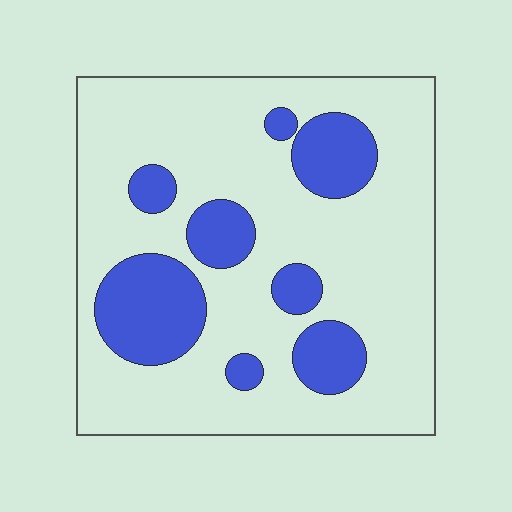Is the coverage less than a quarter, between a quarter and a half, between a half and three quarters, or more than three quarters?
Less than a quarter.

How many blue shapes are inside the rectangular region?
8.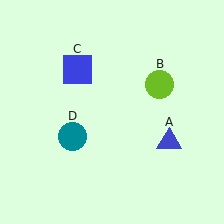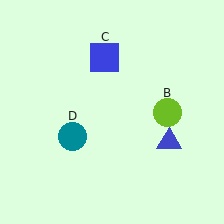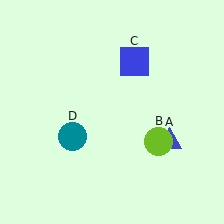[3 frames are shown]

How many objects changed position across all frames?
2 objects changed position: lime circle (object B), blue square (object C).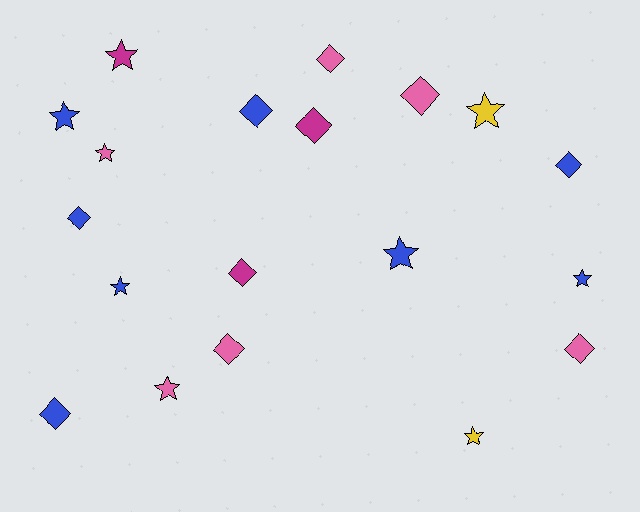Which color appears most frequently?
Blue, with 8 objects.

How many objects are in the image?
There are 19 objects.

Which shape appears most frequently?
Diamond, with 10 objects.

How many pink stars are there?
There are 2 pink stars.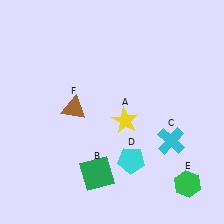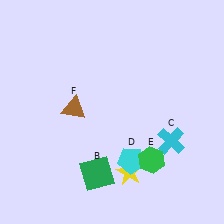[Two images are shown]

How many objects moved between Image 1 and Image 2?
2 objects moved between the two images.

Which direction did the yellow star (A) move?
The yellow star (A) moved down.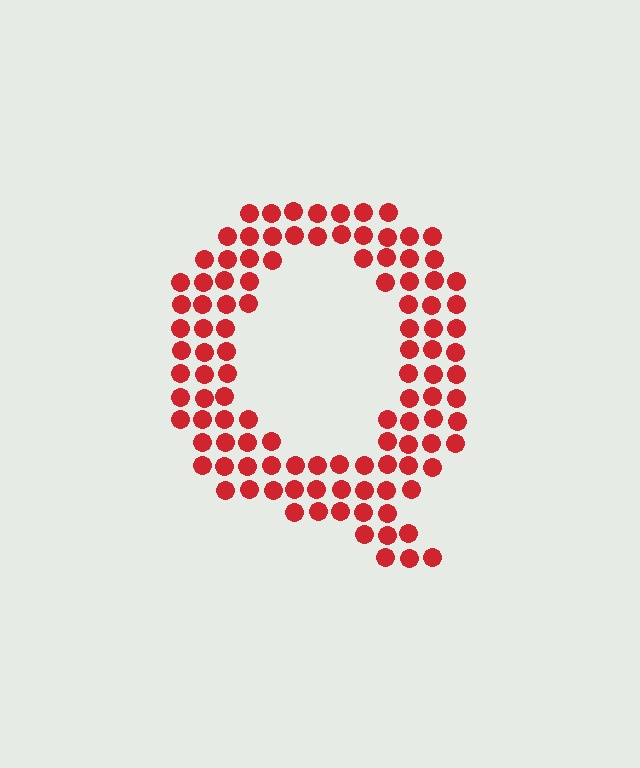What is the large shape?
The large shape is the letter Q.